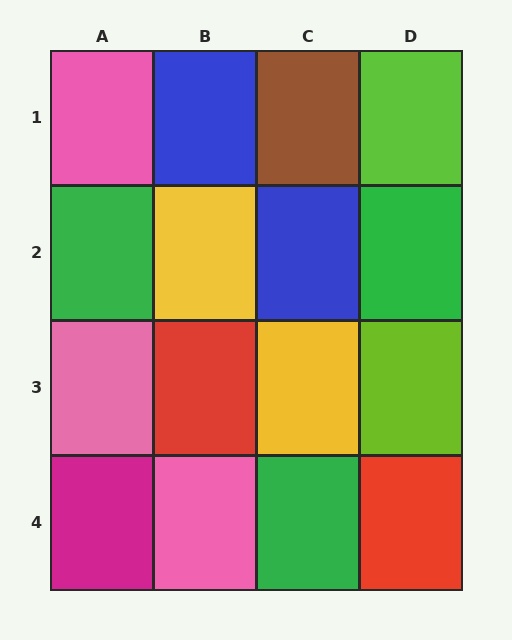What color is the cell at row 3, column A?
Pink.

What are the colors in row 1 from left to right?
Pink, blue, brown, lime.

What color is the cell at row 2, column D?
Green.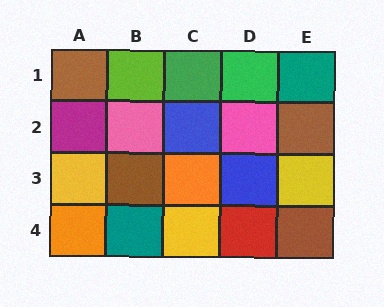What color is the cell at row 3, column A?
Yellow.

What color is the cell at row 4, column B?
Teal.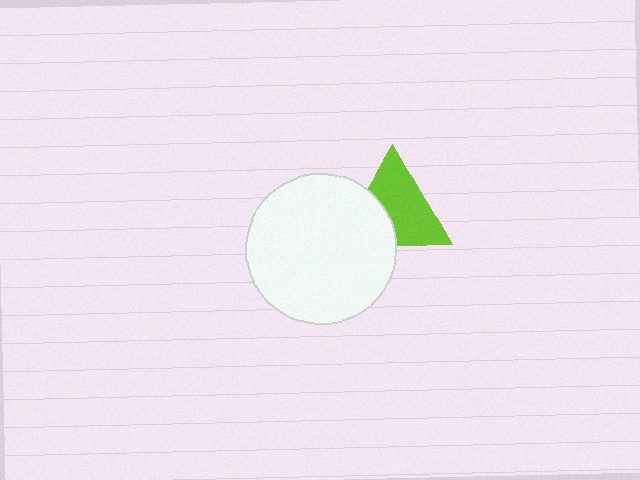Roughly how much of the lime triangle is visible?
Most of it is visible (roughly 65%).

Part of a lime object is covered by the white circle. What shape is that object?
It is a triangle.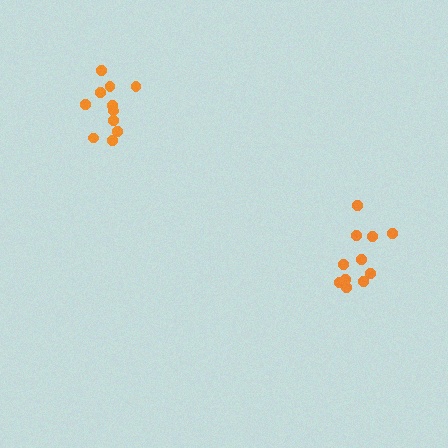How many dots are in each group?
Group 1: 11 dots, Group 2: 11 dots (22 total).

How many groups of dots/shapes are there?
There are 2 groups.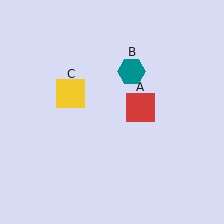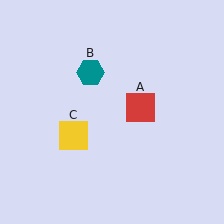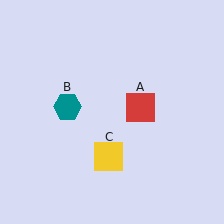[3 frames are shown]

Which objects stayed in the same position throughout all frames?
Red square (object A) remained stationary.